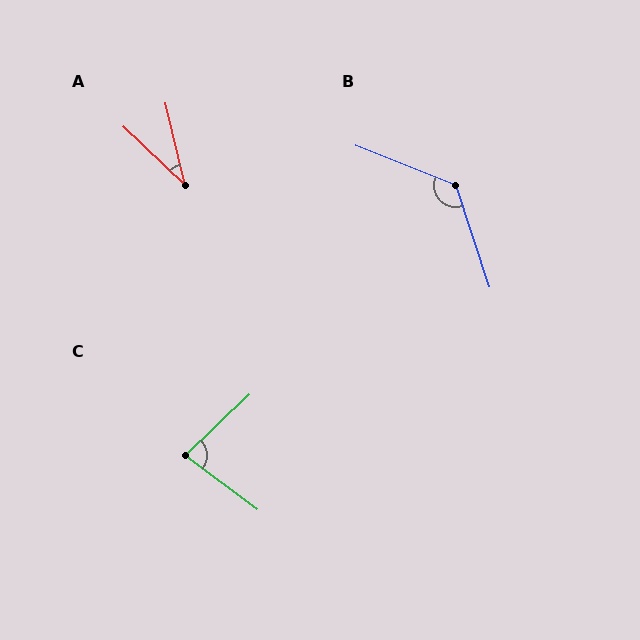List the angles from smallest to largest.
A (33°), C (81°), B (130°).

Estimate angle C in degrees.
Approximately 81 degrees.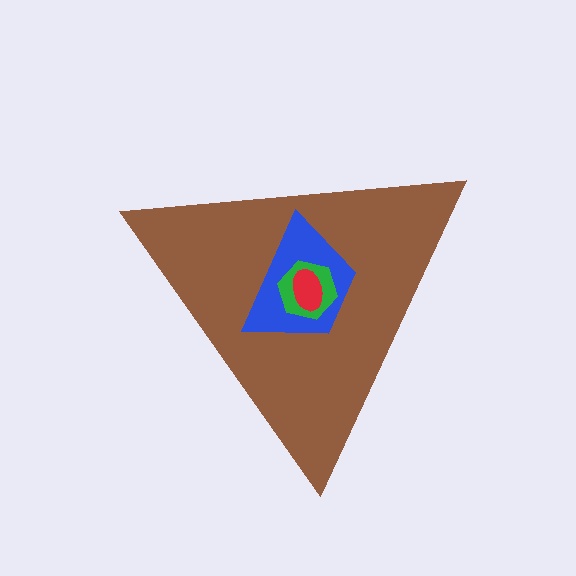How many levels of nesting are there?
4.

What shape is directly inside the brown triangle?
The blue trapezoid.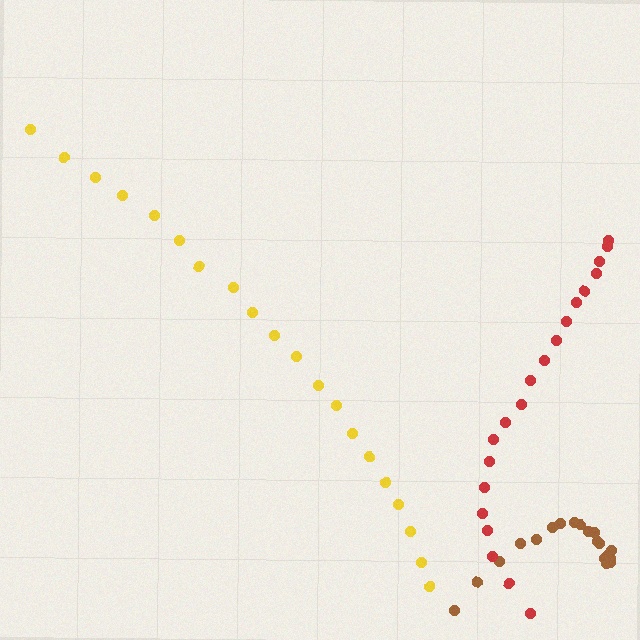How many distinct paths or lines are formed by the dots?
There are 3 distinct paths.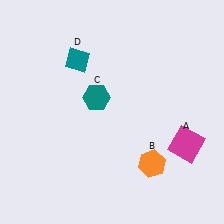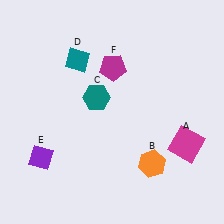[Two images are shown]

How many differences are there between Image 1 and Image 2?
There are 2 differences between the two images.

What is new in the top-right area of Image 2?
A magenta pentagon (F) was added in the top-right area of Image 2.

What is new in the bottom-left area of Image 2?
A purple diamond (E) was added in the bottom-left area of Image 2.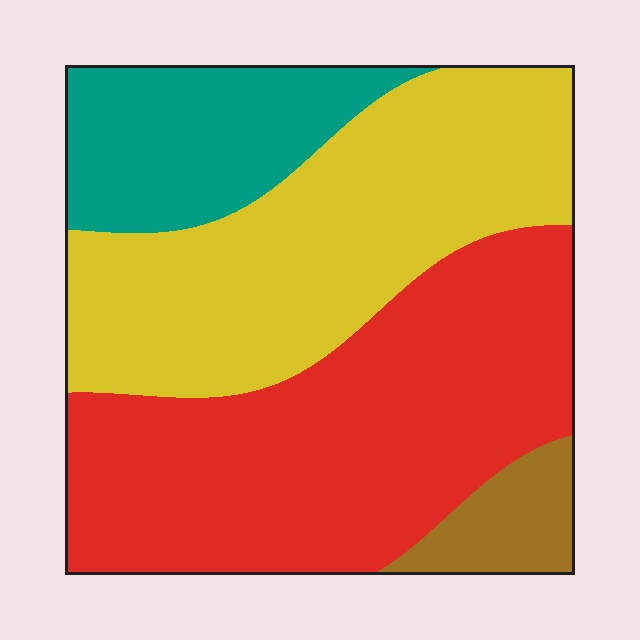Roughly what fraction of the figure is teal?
Teal takes up less than a sixth of the figure.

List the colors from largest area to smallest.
From largest to smallest: red, yellow, teal, brown.